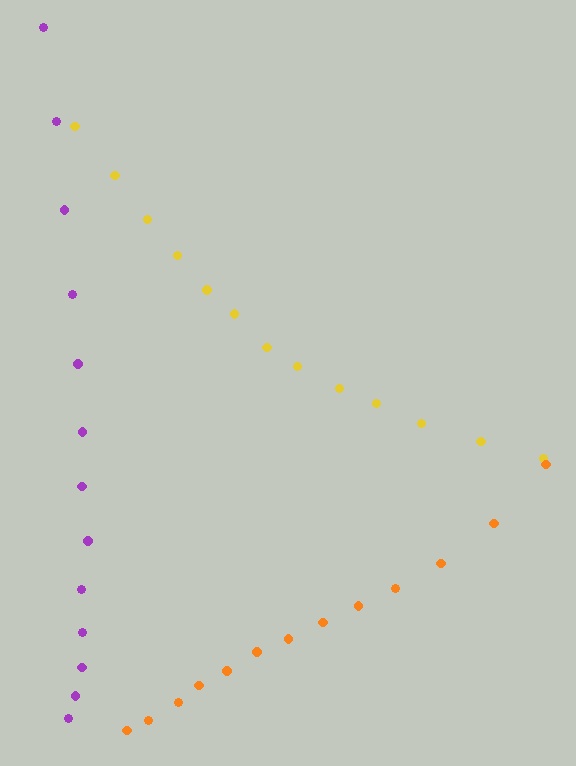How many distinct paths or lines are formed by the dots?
There are 3 distinct paths.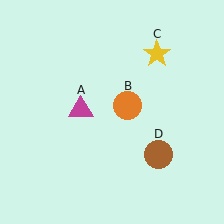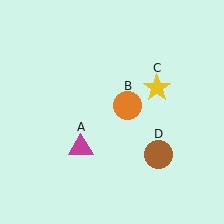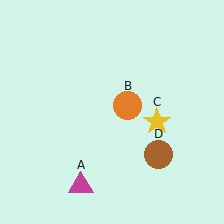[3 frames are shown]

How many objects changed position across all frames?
2 objects changed position: magenta triangle (object A), yellow star (object C).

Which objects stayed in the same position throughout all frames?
Orange circle (object B) and brown circle (object D) remained stationary.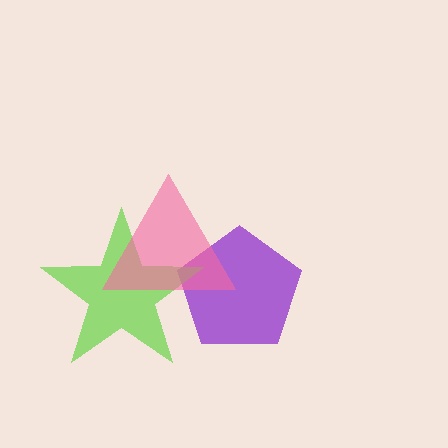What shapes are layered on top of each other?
The layered shapes are: a purple pentagon, a lime star, a pink triangle.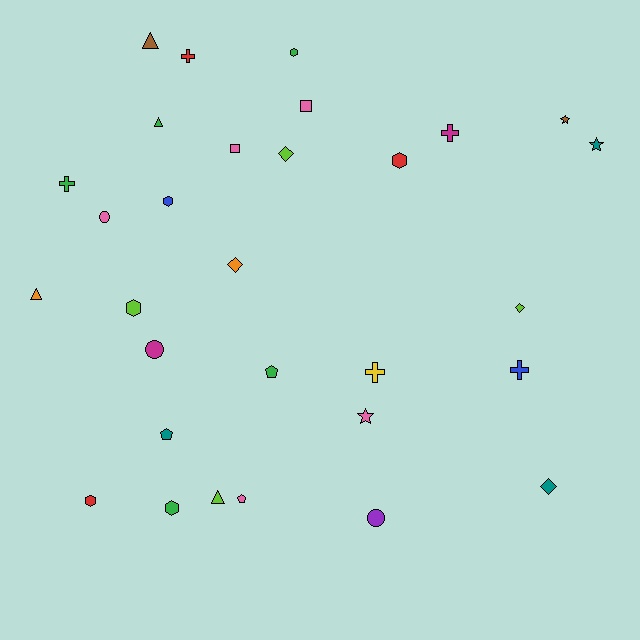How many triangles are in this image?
There are 4 triangles.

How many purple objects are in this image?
There is 1 purple object.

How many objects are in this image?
There are 30 objects.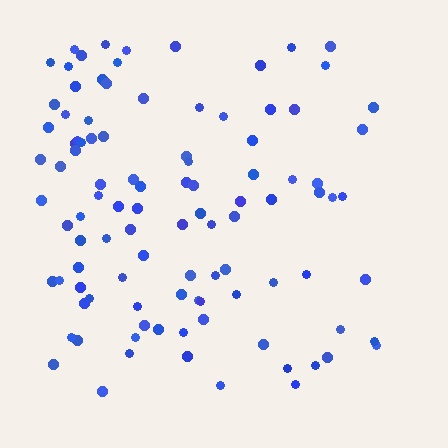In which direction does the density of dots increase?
From right to left, with the left side densest.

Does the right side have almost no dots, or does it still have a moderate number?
Still a moderate number, just noticeably fewer than the left.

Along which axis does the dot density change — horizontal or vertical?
Horizontal.